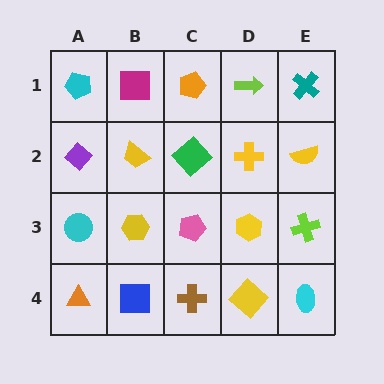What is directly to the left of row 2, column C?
A yellow trapezoid.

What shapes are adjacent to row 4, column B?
A yellow hexagon (row 3, column B), an orange triangle (row 4, column A), a brown cross (row 4, column C).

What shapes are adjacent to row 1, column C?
A green diamond (row 2, column C), a magenta square (row 1, column B), a lime arrow (row 1, column D).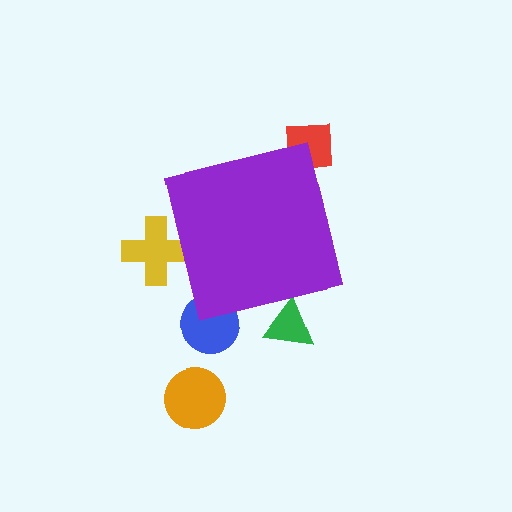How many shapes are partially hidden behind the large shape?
4 shapes are partially hidden.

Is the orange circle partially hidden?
No, the orange circle is fully visible.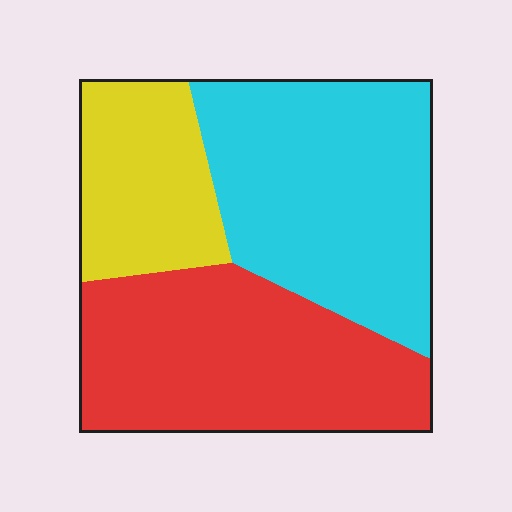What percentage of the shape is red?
Red takes up about two fifths (2/5) of the shape.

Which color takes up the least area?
Yellow, at roughly 20%.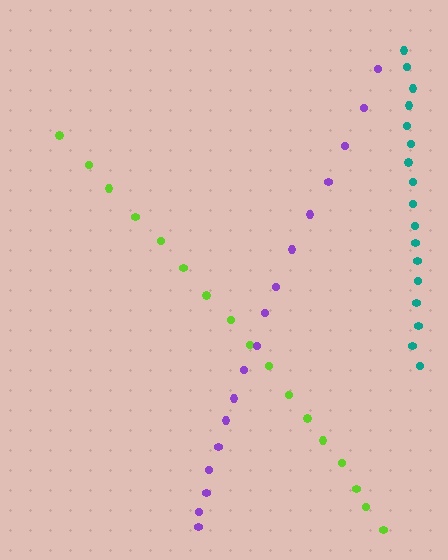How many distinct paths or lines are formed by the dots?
There are 3 distinct paths.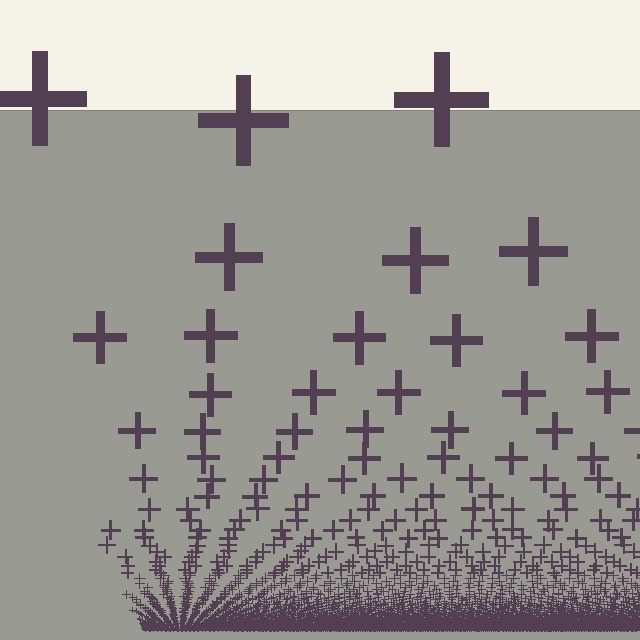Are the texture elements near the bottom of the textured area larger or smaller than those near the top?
Smaller. The gradient is inverted — elements near the bottom are smaller and denser.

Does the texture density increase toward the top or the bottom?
Density increases toward the bottom.